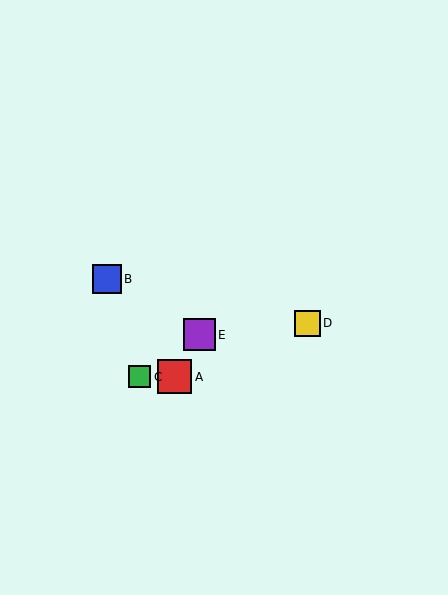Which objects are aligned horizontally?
Objects A, C are aligned horizontally.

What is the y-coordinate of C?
Object C is at y≈377.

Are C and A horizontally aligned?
Yes, both are at y≈377.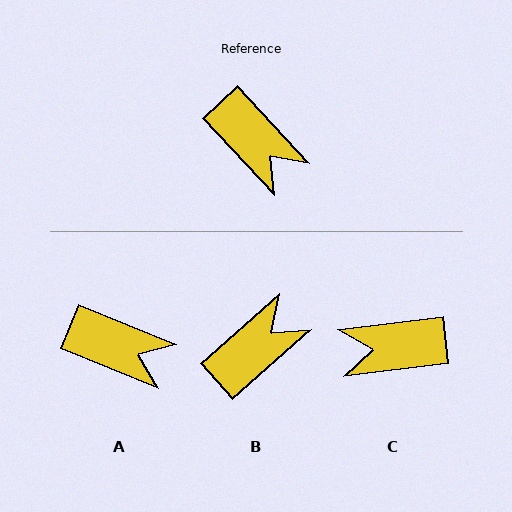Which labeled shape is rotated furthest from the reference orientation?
C, about 126 degrees away.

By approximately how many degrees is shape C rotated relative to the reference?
Approximately 126 degrees clockwise.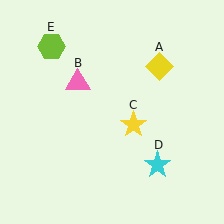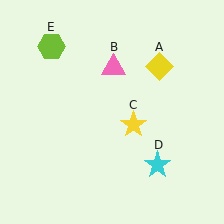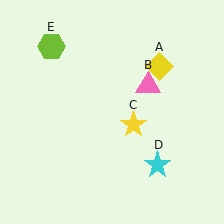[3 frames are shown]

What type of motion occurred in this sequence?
The pink triangle (object B) rotated clockwise around the center of the scene.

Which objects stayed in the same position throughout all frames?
Yellow diamond (object A) and yellow star (object C) and cyan star (object D) and lime hexagon (object E) remained stationary.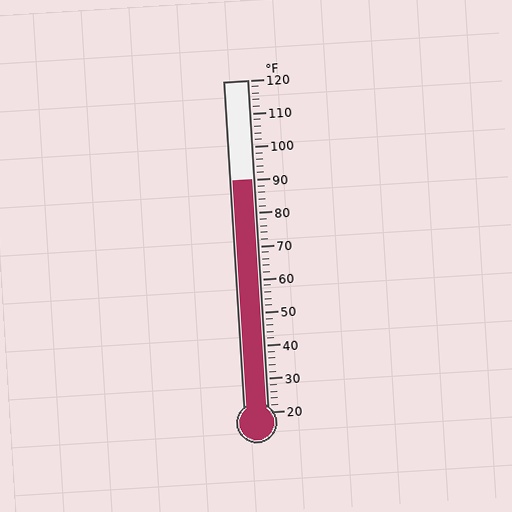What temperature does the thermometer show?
The thermometer shows approximately 90°F.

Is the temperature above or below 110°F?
The temperature is below 110°F.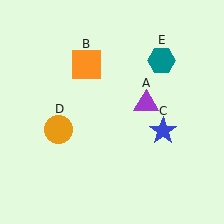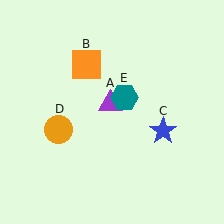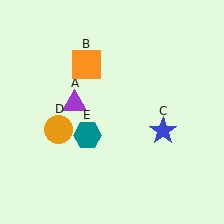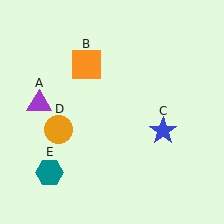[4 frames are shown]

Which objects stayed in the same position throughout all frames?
Orange square (object B) and blue star (object C) and orange circle (object D) remained stationary.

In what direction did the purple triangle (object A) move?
The purple triangle (object A) moved left.